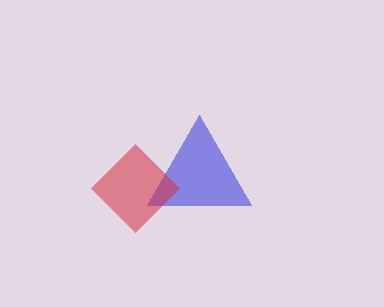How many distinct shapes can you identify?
There are 2 distinct shapes: a blue triangle, a red diamond.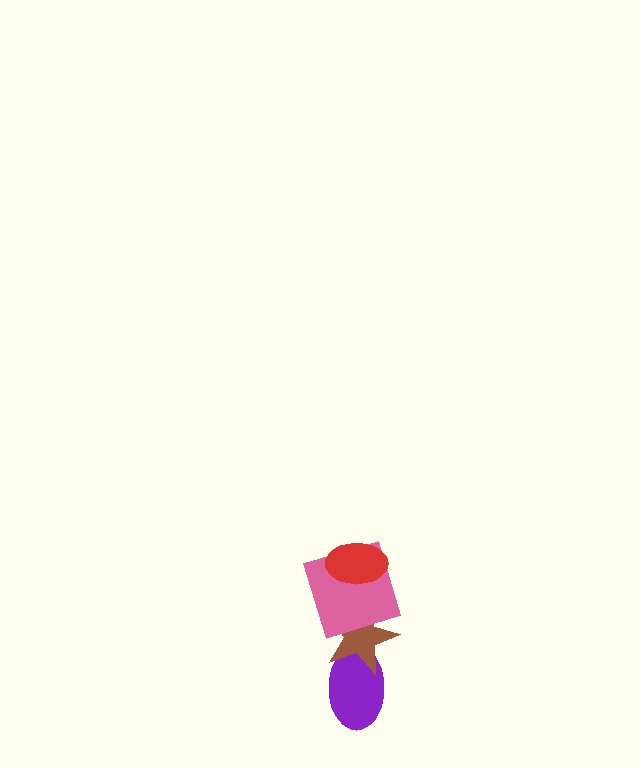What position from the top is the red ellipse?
The red ellipse is 1st from the top.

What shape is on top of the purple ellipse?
The brown star is on top of the purple ellipse.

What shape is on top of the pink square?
The red ellipse is on top of the pink square.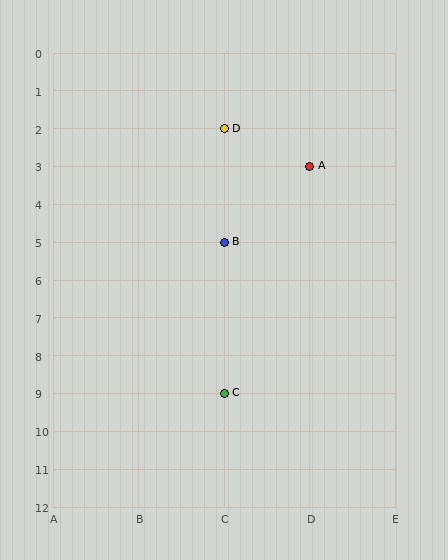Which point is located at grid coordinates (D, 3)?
Point A is at (D, 3).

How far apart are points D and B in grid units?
Points D and B are 3 rows apart.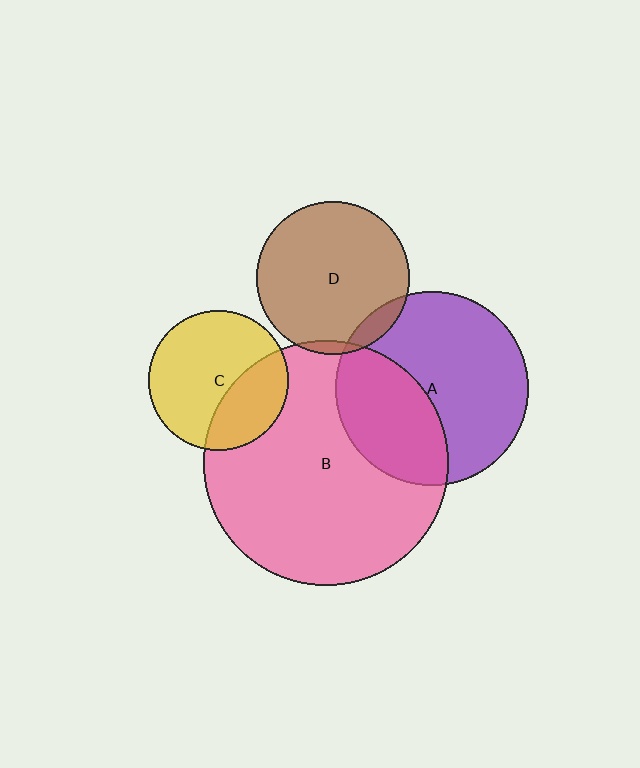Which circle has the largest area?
Circle B (pink).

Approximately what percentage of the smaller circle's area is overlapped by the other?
Approximately 5%.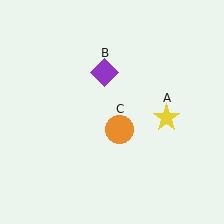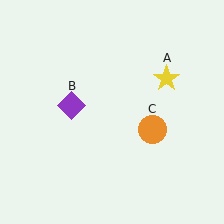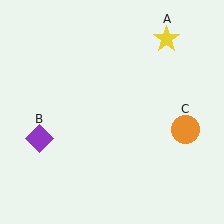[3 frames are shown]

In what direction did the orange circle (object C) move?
The orange circle (object C) moved right.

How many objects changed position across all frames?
3 objects changed position: yellow star (object A), purple diamond (object B), orange circle (object C).